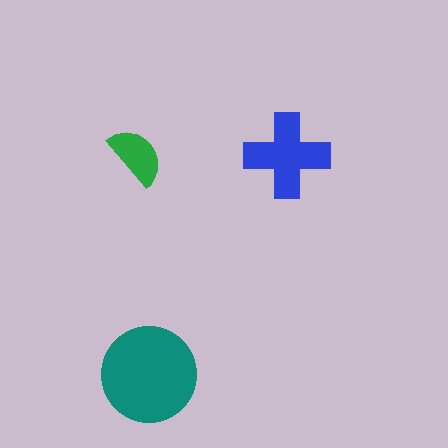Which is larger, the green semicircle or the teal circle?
The teal circle.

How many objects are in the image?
There are 3 objects in the image.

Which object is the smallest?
The green semicircle.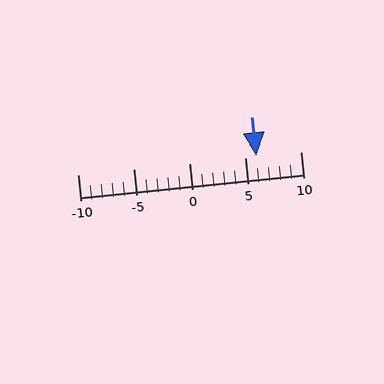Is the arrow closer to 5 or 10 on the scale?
The arrow is closer to 5.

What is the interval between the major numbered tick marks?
The major tick marks are spaced 5 units apart.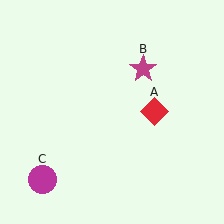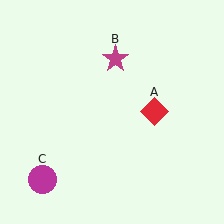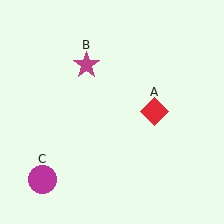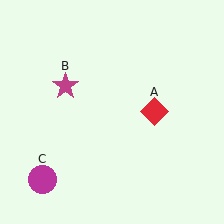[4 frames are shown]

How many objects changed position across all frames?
1 object changed position: magenta star (object B).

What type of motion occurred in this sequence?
The magenta star (object B) rotated counterclockwise around the center of the scene.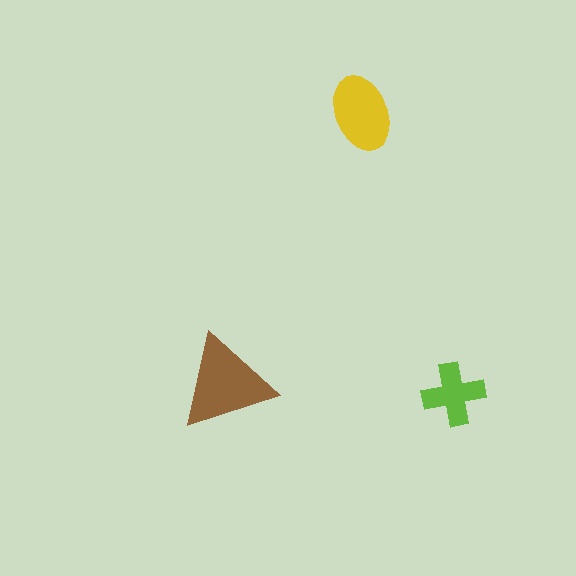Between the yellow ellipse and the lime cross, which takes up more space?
The yellow ellipse.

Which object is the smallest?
The lime cross.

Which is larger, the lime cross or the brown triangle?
The brown triangle.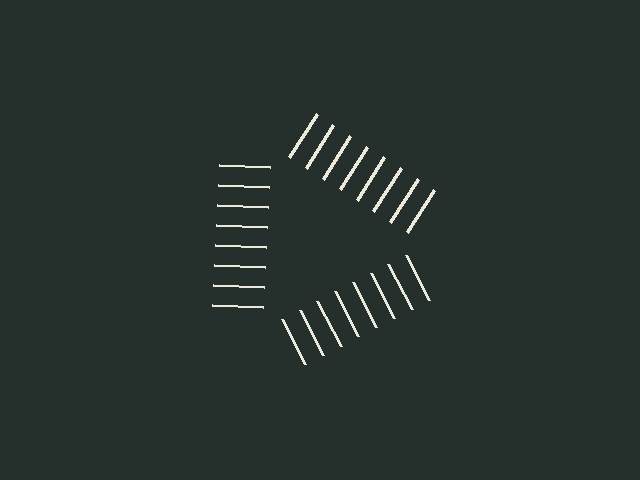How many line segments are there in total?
24 — 8 along each of the 3 edges.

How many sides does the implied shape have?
3 sides — the line-ends trace a triangle.